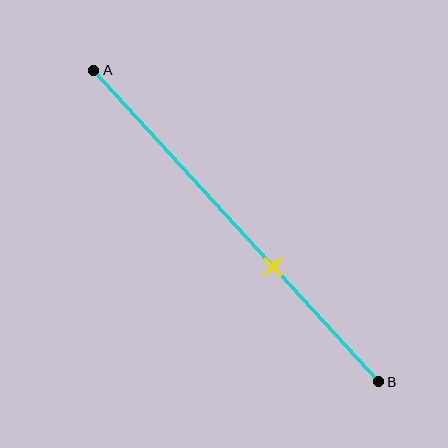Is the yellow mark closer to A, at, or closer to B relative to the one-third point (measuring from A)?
The yellow mark is closer to point B than the one-third point of segment AB.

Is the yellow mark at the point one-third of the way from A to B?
No, the mark is at about 65% from A, not at the 33% one-third point.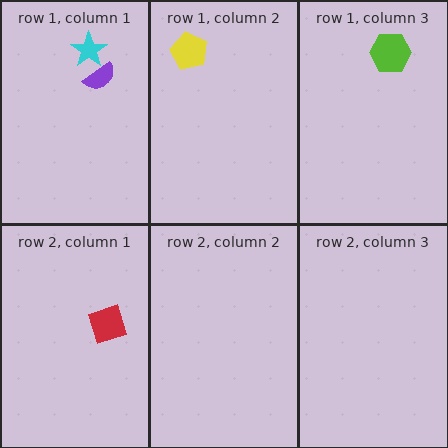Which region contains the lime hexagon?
The row 1, column 3 region.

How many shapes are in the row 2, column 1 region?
1.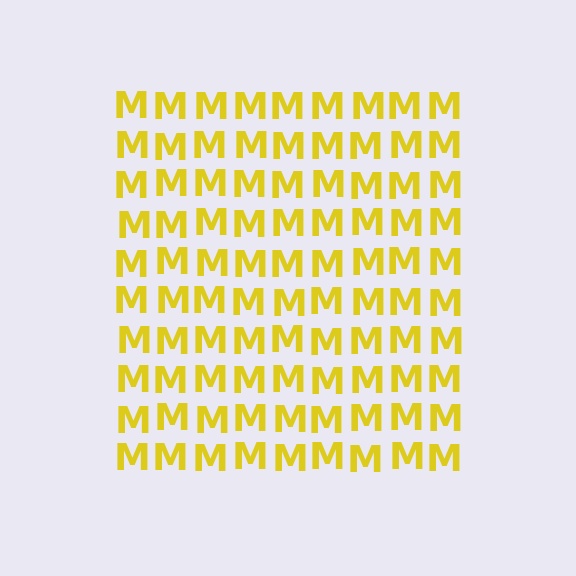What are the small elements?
The small elements are letter M's.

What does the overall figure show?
The overall figure shows a square.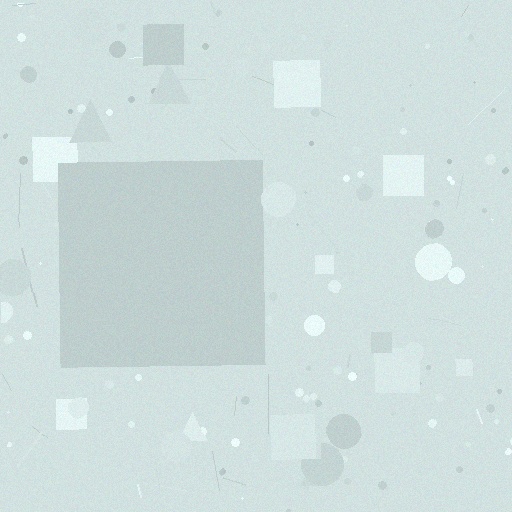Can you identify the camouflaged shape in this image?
The camouflaged shape is a square.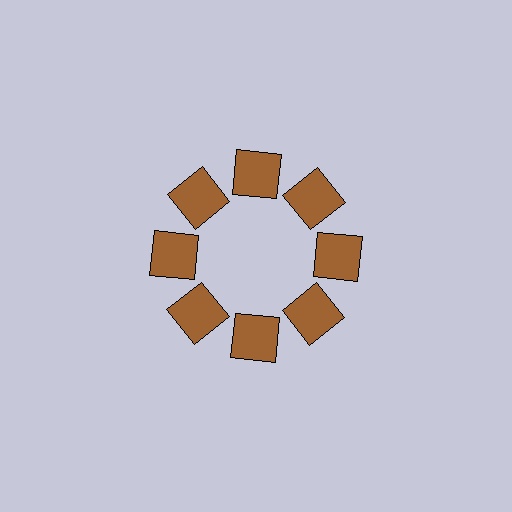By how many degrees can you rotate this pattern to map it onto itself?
The pattern maps onto itself every 45 degrees of rotation.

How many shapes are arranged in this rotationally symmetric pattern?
There are 8 shapes, arranged in 8 groups of 1.